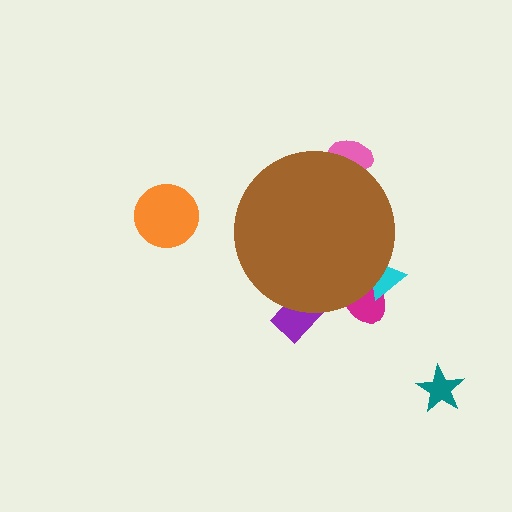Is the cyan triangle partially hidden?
Yes, the cyan triangle is partially hidden behind the brown circle.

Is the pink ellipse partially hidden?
Yes, the pink ellipse is partially hidden behind the brown circle.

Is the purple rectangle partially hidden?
Yes, the purple rectangle is partially hidden behind the brown circle.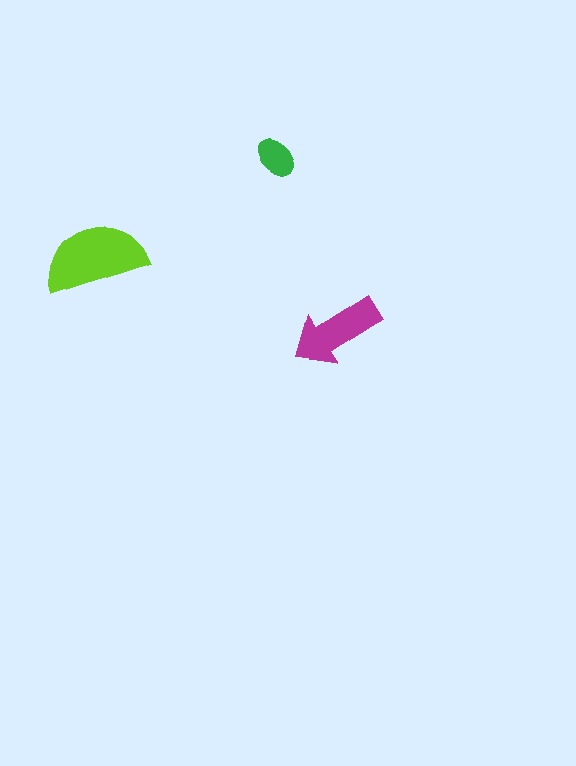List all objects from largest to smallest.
The lime semicircle, the magenta arrow, the green ellipse.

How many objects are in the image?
There are 3 objects in the image.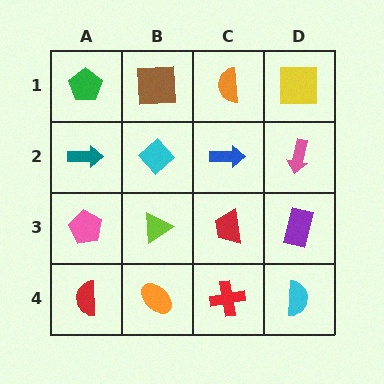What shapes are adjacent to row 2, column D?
A yellow square (row 1, column D), a purple rectangle (row 3, column D), a blue arrow (row 2, column C).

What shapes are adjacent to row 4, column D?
A purple rectangle (row 3, column D), a red cross (row 4, column C).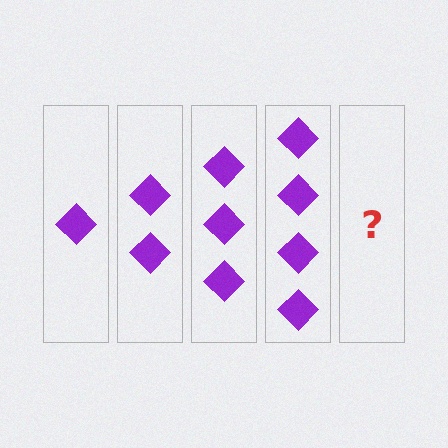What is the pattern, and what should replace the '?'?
The pattern is that each step adds one more diamond. The '?' should be 5 diamonds.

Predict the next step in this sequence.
The next step is 5 diamonds.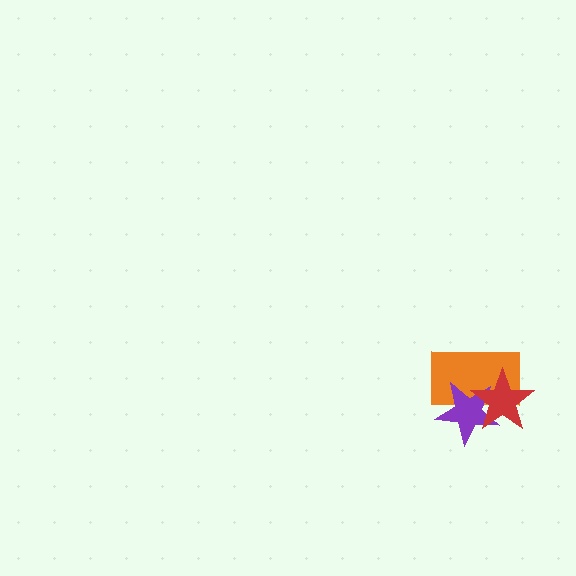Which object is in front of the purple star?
The red star is in front of the purple star.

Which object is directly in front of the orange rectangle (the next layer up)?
The purple star is directly in front of the orange rectangle.